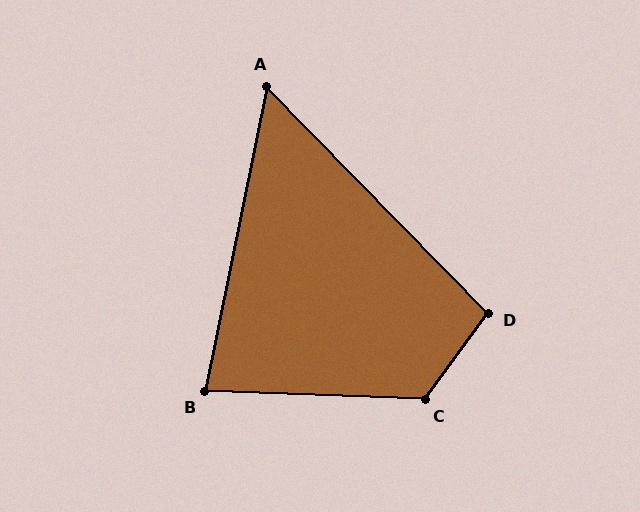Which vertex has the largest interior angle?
C, at approximately 124 degrees.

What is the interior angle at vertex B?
Approximately 81 degrees (acute).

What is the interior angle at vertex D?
Approximately 99 degrees (obtuse).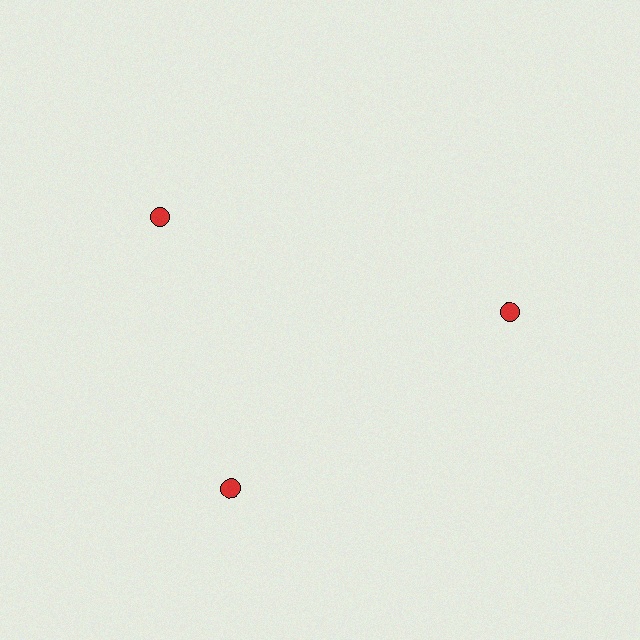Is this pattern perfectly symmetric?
No. The 3 red circles are arranged in a ring, but one element near the 11 o'clock position is rotated out of alignment along the ring, breaking the 3-fold rotational symmetry.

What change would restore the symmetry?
The symmetry would be restored by rotating it back into even spacing with its neighbors so that all 3 circles sit at equal angles and equal distance from the center.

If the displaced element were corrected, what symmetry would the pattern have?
It would have 3-fold rotational symmetry — the pattern would map onto itself every 120 degrees.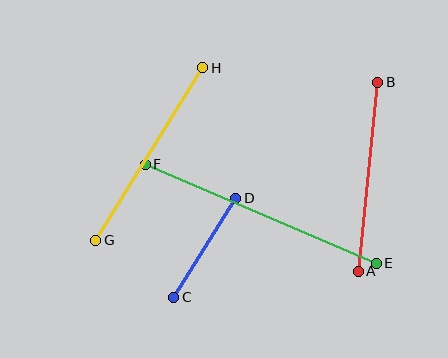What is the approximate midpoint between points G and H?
The midpoint is at approximately (149, 154) pixels.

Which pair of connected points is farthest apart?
Points E and F are farthest apart.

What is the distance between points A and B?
The distance is approximately 190 pixels.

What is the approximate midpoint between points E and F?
The midpoint is at approximately (261, 214) pixels.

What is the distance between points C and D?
The distance is approximately 117 pixels.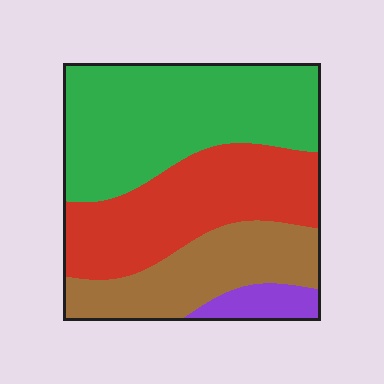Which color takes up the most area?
Green, at roughly 40%.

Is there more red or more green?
Green.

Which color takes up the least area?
Purple, at roughly 5%.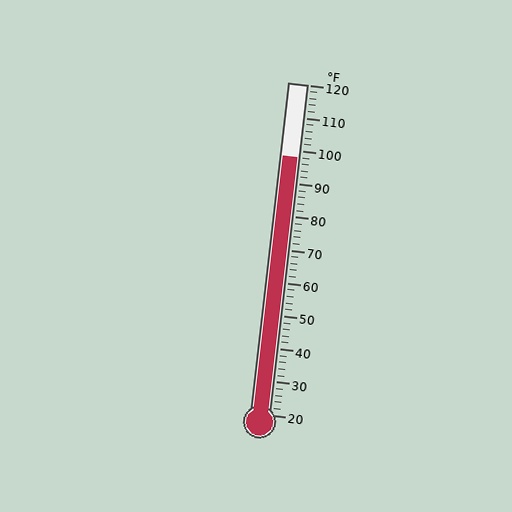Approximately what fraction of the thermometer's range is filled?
The thermometer is filled to approximately 80% of its range.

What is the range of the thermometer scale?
The thermometer scale ranges from 20°F to 120°F.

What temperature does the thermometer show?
The thermometer shows approximately 98°F.